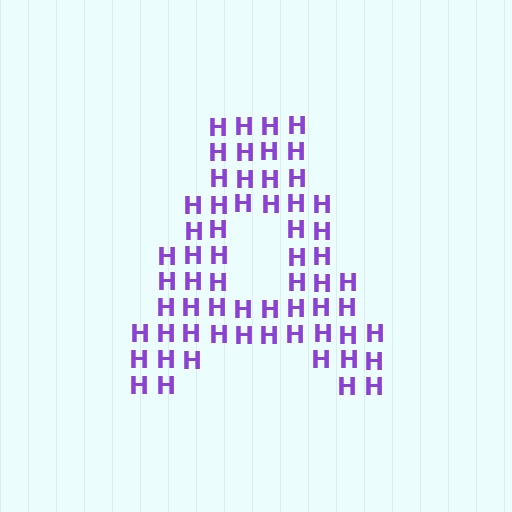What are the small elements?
The small elements are letter H's.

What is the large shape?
The large shape is the letter A.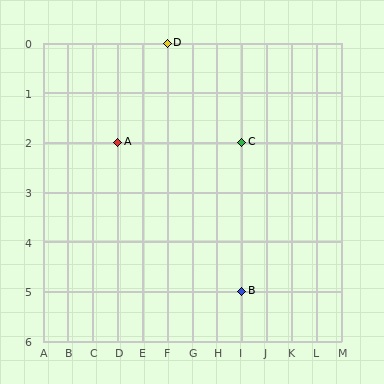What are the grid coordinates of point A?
Point A is at grid coordinates (D, 2).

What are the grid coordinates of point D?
Point D is at grid coordinates (F, 0).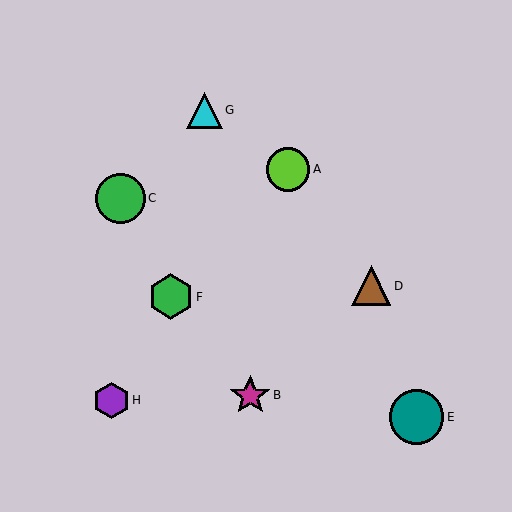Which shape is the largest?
The teal circle (labeled E) is the largest.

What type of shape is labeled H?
Shape H is a purple hexagon.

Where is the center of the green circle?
The center of the green circle is at (120, 198).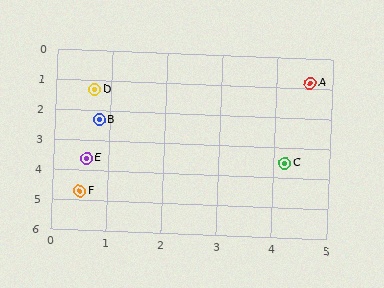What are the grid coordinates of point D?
Point D is at approximately (0.7, 1.3).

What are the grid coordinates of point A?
Point A is at approximately (4.6, 0.8).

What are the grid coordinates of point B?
Point B is at approximately (0.8, 2.3).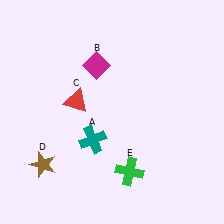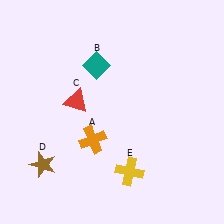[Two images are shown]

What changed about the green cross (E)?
In Image 1, E is green. In Image 2, it changed to yellow.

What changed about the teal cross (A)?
In Image 1, A is teal. In Image 2, it changed to orange.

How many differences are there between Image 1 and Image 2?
There are 3 differences between the two images.